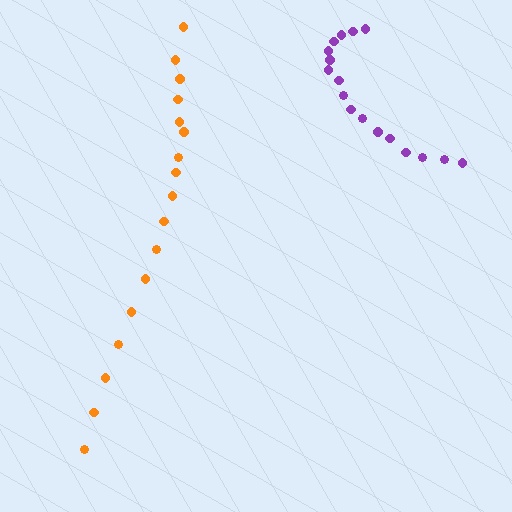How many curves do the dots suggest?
There are 2 distinct paths.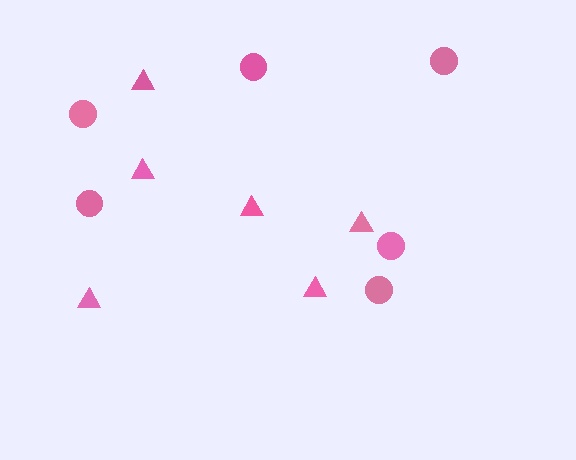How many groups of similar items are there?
There are 2 groups: one group of triangles (6) and one group of circles (6).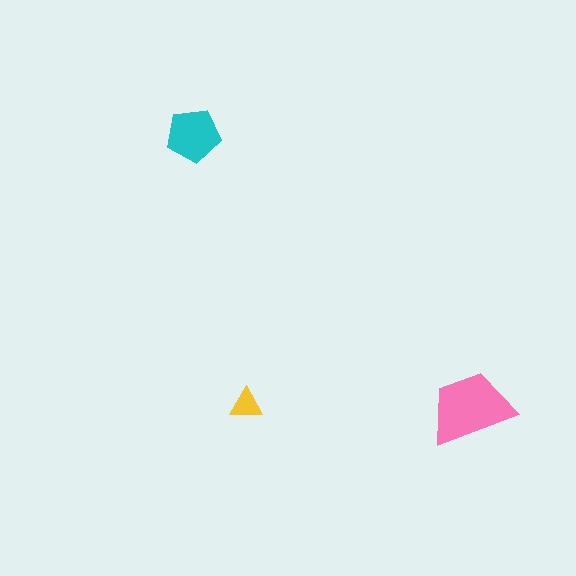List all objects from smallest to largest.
The yellow triangle, the cyan pentagon, the pink trapezoid.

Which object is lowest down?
The pink trapezoid is bottommost.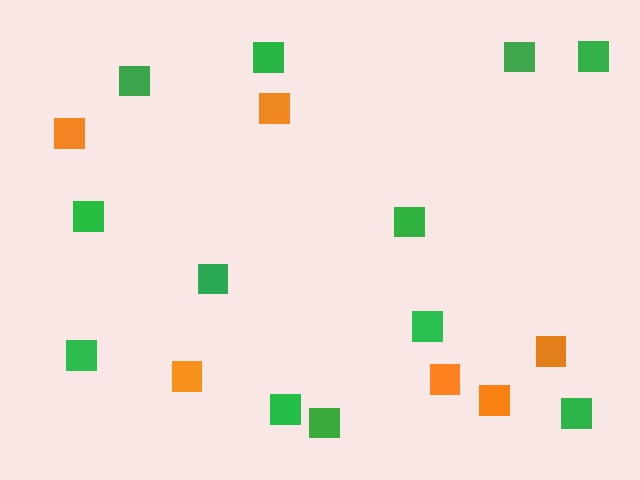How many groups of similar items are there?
There are 2 groups: one group of orange squares (6) and one group of green squares (12).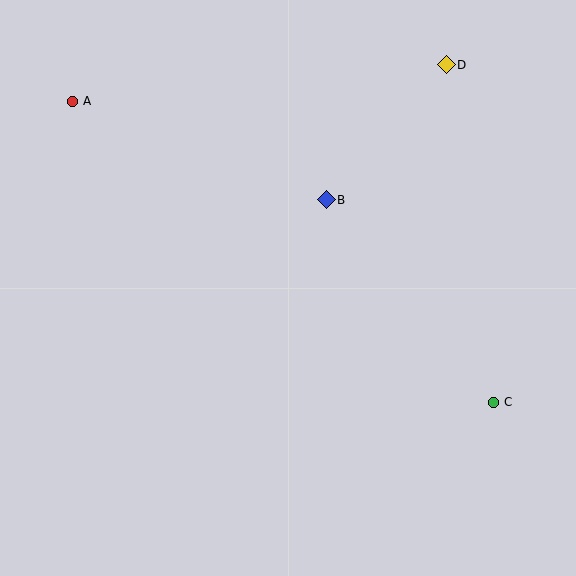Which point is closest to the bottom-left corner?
Point A is closest to the bottom-left corner.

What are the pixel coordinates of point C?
Point C is at (493, 402).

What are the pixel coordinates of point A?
Point A is at (72, 101).